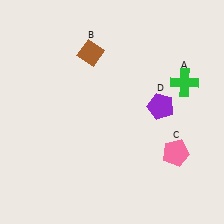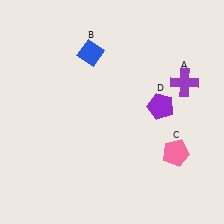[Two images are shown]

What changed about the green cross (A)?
In Image 1, A is green. In Image 2, it changed to purple.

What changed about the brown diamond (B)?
In Image 1, B is brown. In Image 2, it changed to blue.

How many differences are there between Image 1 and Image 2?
There are 2 differences between the two images.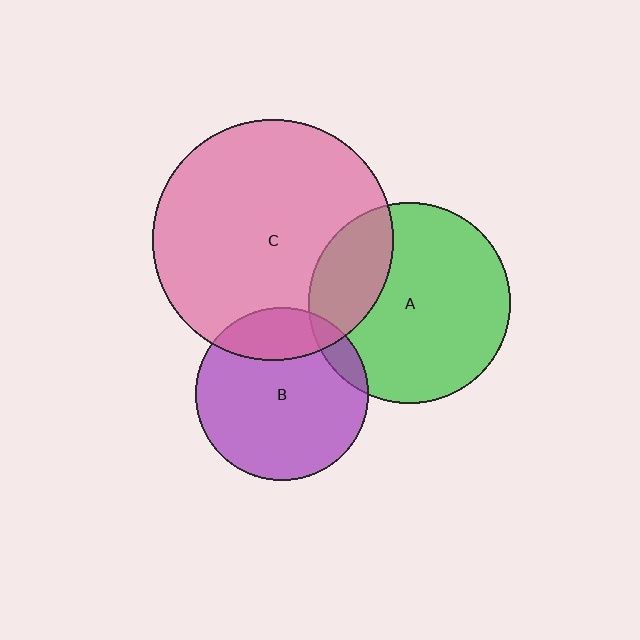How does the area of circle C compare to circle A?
Approximately 1.4 times.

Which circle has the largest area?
Circle C (pink).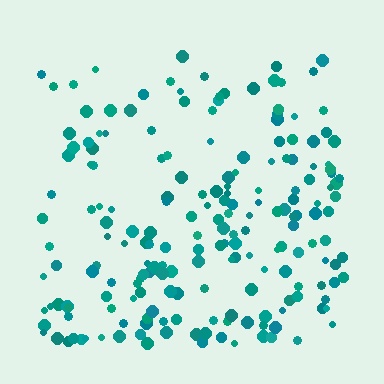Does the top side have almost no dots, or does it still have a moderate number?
Still a moderate number, just noticeably fewer than the bottom.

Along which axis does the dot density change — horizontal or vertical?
Vertical.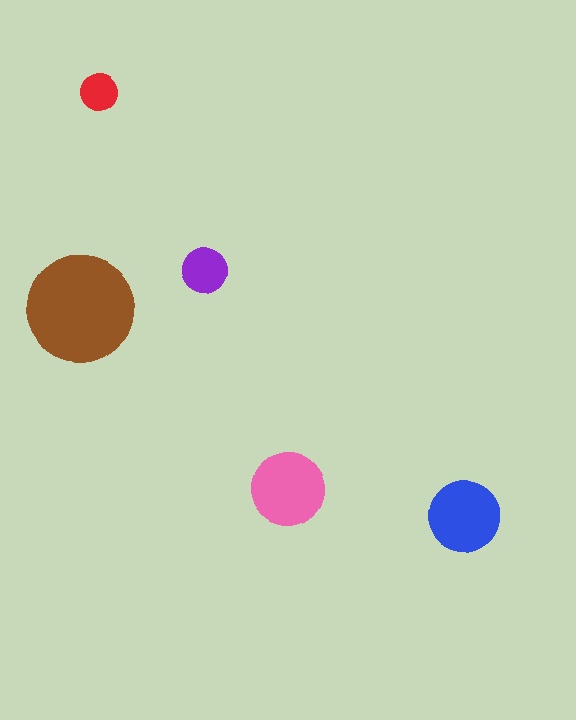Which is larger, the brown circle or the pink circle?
The brown one.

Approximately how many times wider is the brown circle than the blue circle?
About 1.5 times wider.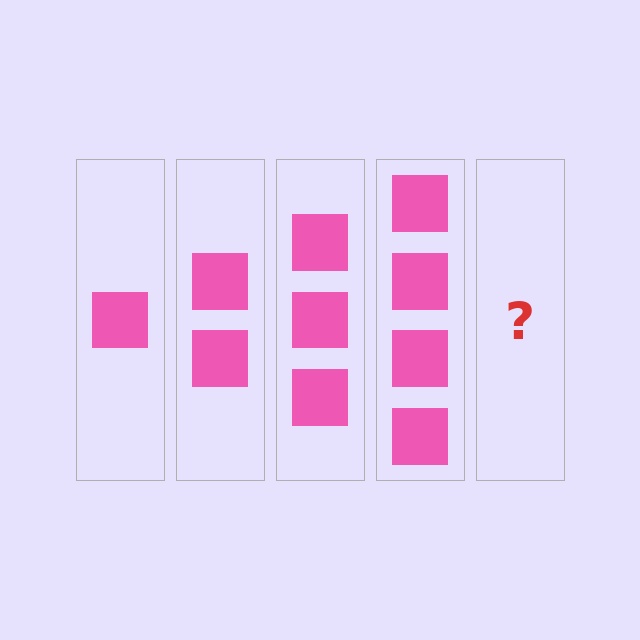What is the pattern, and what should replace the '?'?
The pattern is that each step adds one more square. The '?' should be 5 squares.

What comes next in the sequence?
The next element should be 5 squares.